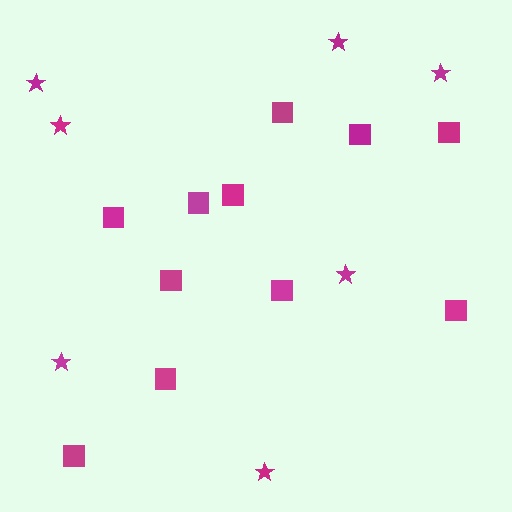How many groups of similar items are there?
There are 2 groups: one group of squares (11) and one group of stars (7).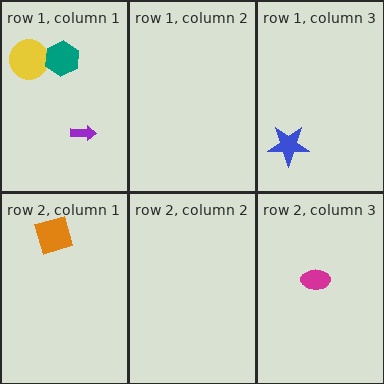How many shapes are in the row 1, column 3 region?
1.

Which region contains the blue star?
The row 1, column 3 region.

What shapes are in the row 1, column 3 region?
The blue star.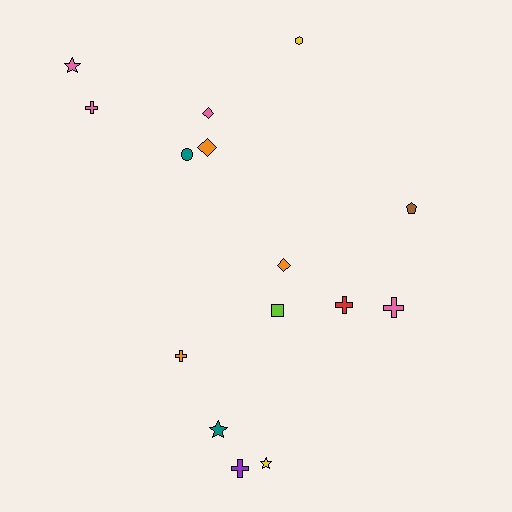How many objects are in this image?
There are 15 objects.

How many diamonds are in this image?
There are 3 diamonds.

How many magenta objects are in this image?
There are no magenta objects.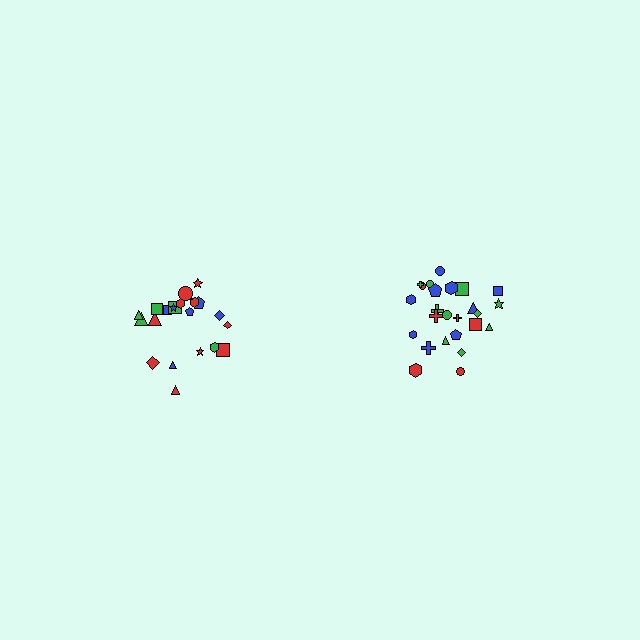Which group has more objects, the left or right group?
The right group.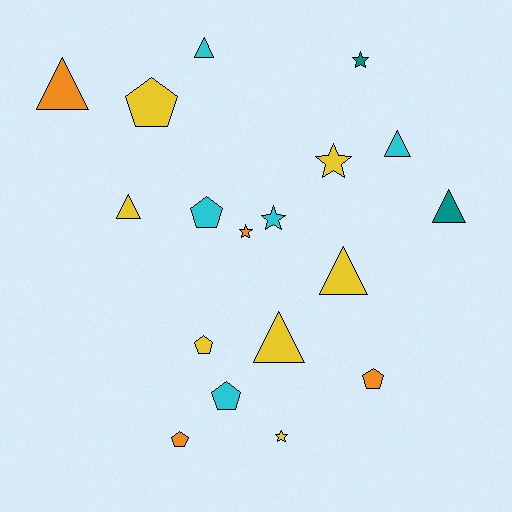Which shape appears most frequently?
Triangle, with 7 objects.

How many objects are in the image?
There are 18 objects.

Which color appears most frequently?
Yellow, with 7 objects.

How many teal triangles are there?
There is 1 teal triangle.